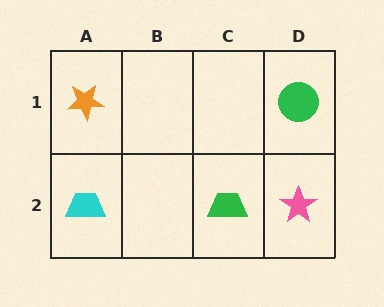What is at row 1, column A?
An orange star.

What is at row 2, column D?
A pink star.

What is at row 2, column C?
A green trapezoid.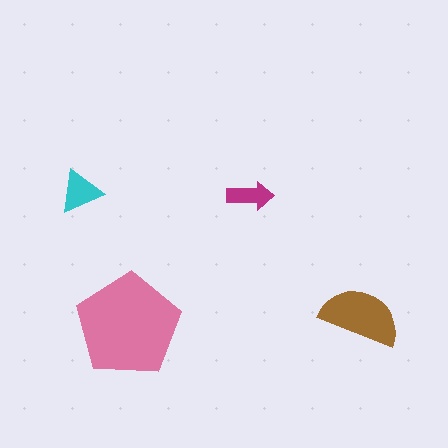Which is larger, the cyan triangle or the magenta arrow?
The cyan triangle.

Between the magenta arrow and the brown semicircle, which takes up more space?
The brown semicircle.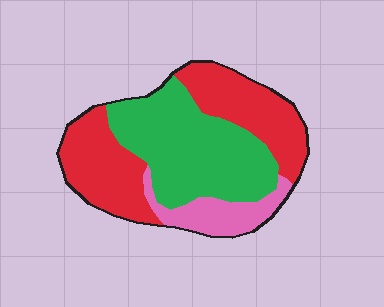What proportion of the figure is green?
Green takes up about two fifths (2/5) of the figure.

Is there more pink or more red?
Red.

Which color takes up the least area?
Pink, at roughly 15%.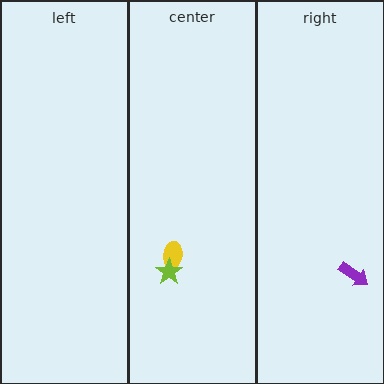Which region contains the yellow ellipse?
The center region.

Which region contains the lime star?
The center region.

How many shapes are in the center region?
2.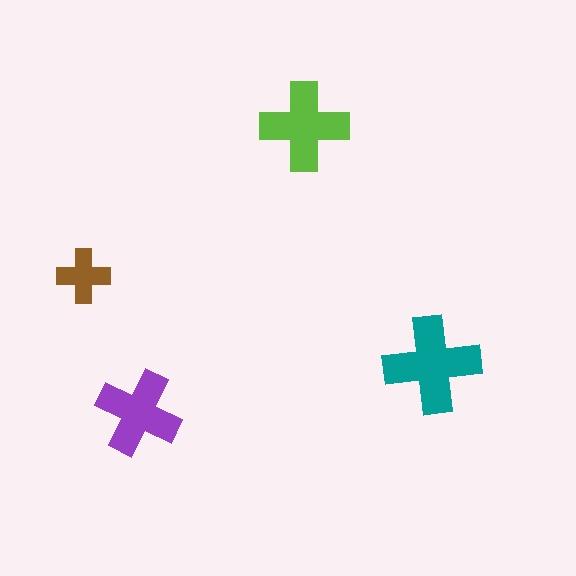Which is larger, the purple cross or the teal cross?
The teal one.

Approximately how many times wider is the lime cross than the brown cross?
About 1.5 times wider.